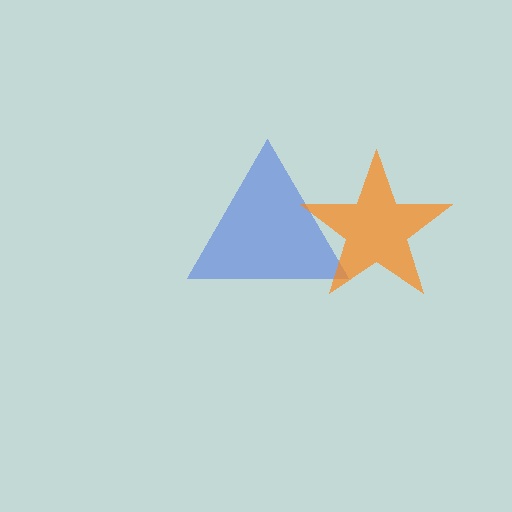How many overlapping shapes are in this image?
There are 2 overlapping shapes in the image.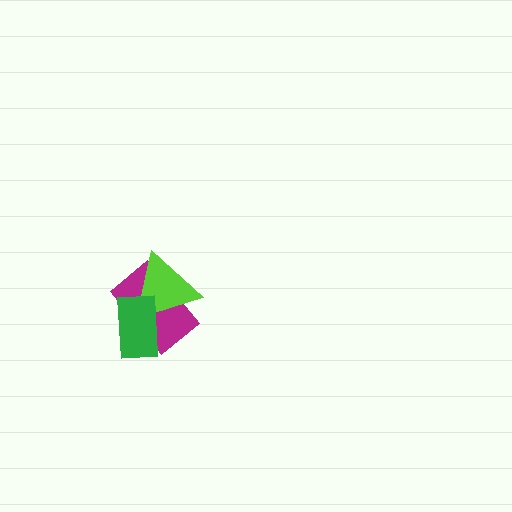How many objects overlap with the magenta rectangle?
2 objects overlap with the magenta rectangle.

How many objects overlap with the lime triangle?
2 objects overlap with the lime triangle.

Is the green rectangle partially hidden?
No, no other shape covers it.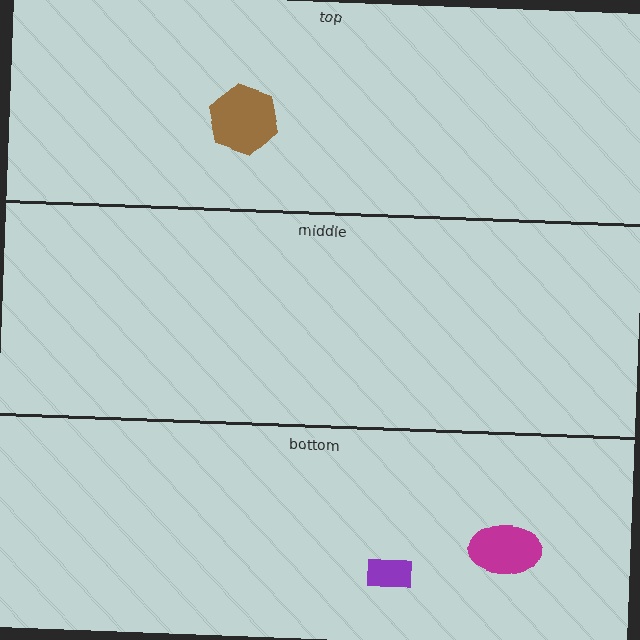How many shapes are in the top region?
1.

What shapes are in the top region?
The brown hexagon.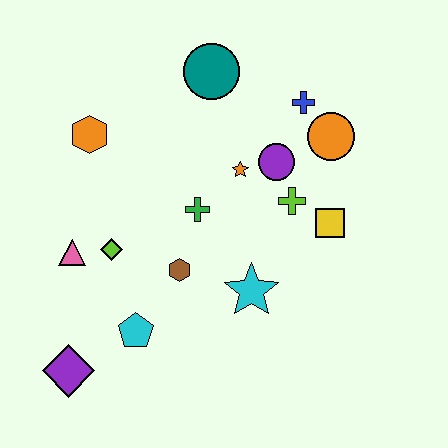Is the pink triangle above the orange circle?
No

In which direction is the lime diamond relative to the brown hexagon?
The lime diamond is to the left of the brown hexagon.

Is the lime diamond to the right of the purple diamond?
Yes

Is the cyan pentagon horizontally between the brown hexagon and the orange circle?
No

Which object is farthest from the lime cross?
The purple diamond is farthest from the lime cross.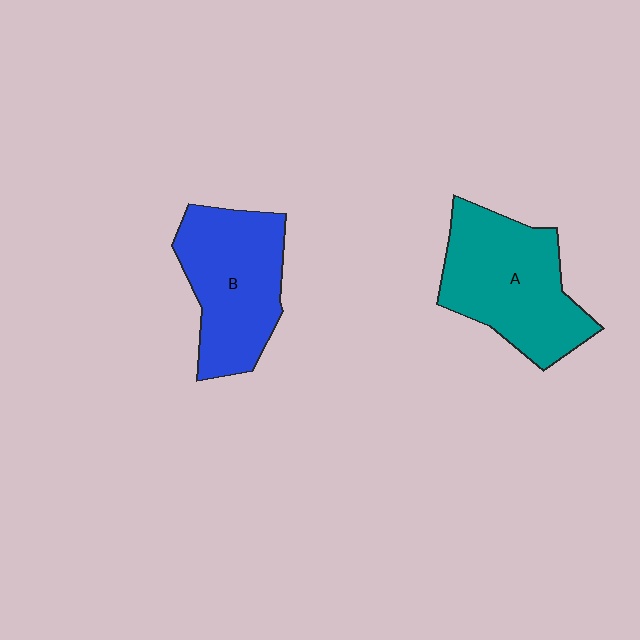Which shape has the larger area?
Shape A (teal).